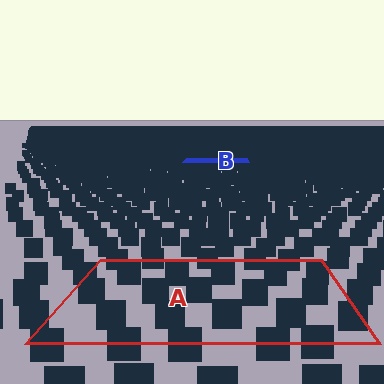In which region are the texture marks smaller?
The texture marks are smaller in region B, because it is farther away.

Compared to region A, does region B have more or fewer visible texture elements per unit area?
Region B has more texture elements per unit area — they are packed more densely because it is farther away.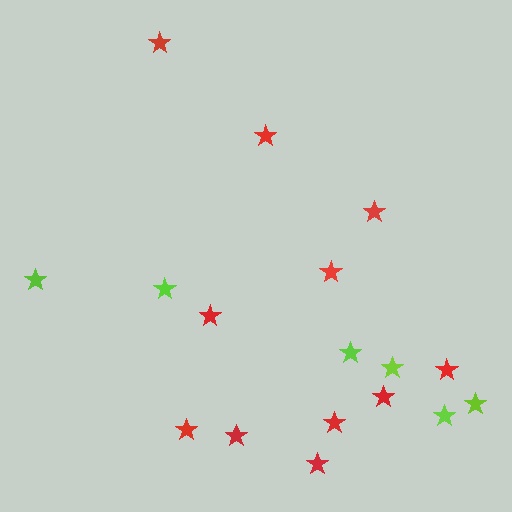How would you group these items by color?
There are 2 groups: one group of red stars (11) and one group of lime stars (6).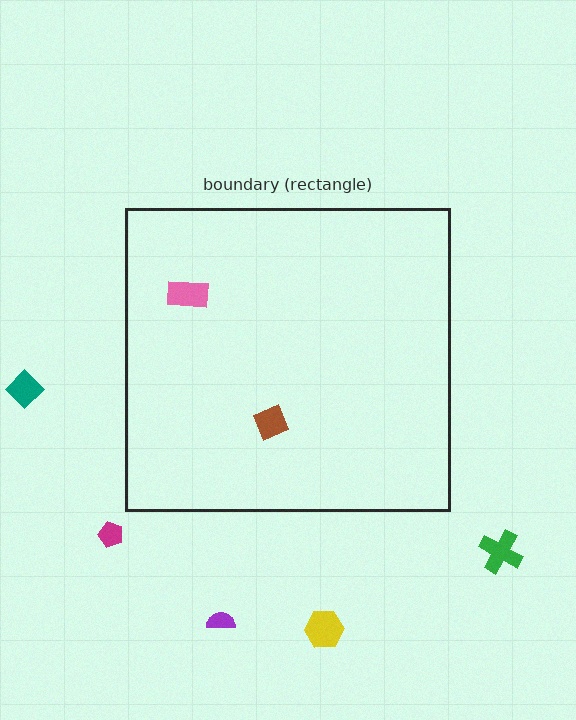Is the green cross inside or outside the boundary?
Outside.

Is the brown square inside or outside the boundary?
Inside.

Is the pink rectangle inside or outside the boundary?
Inside.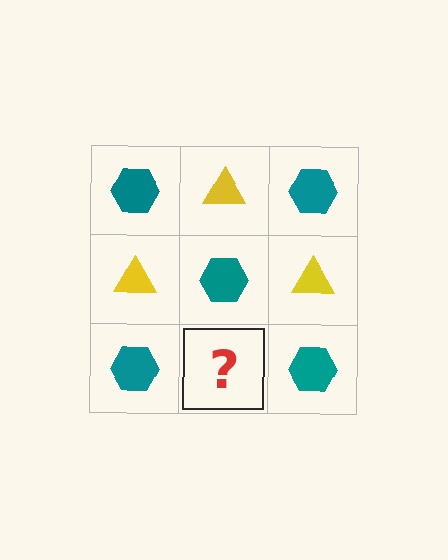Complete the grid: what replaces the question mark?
The question mark should be replaced with a yellow triangle.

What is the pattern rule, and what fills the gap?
The rule is that it alternates teal hexagon and yellow triangle in a checkerboard pattern. The gap should be filled with a yellow triangle.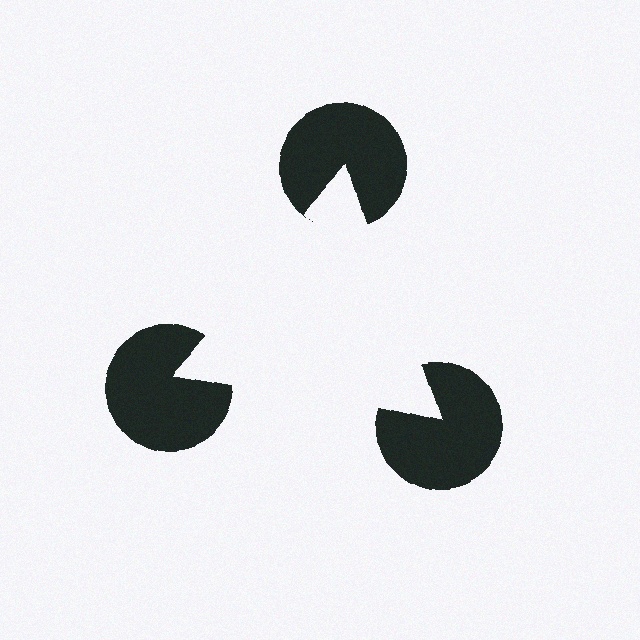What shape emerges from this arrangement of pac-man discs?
An illusory triangle — its edges are inferred from the aligned wedge cuts in the pac-man discs, not physically drawn.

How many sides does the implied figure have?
3 sides.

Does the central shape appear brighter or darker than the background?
It typically appears slightly brighter than the background, even though no actual brightness change is drawn.